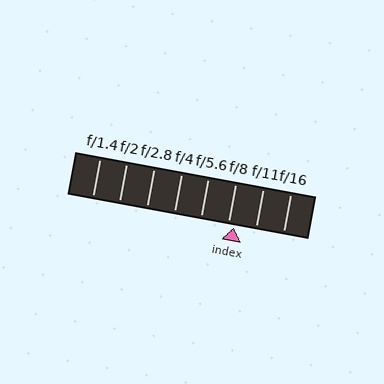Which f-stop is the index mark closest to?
The index mark is closest to f/8.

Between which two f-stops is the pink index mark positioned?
The index mark is between f/8 and f/11.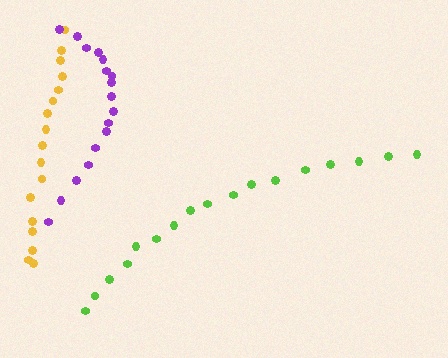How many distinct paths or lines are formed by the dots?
There are 3 distinct paths.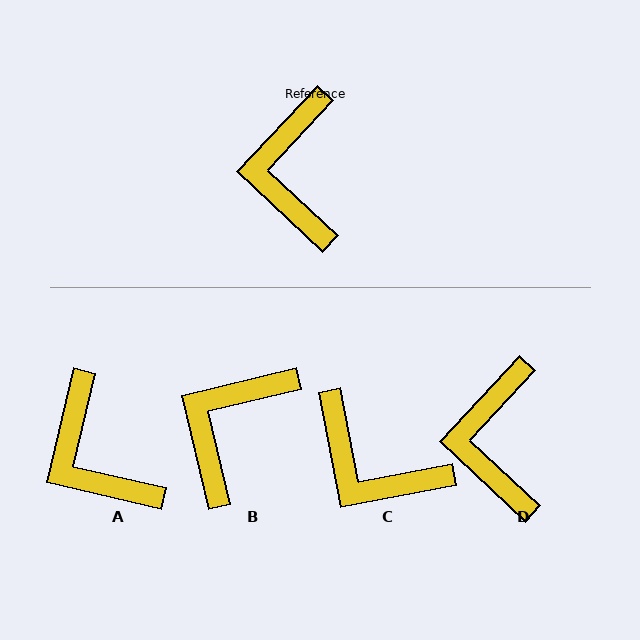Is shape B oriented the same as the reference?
No, it is off by about 34 degrees.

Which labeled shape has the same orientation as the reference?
D.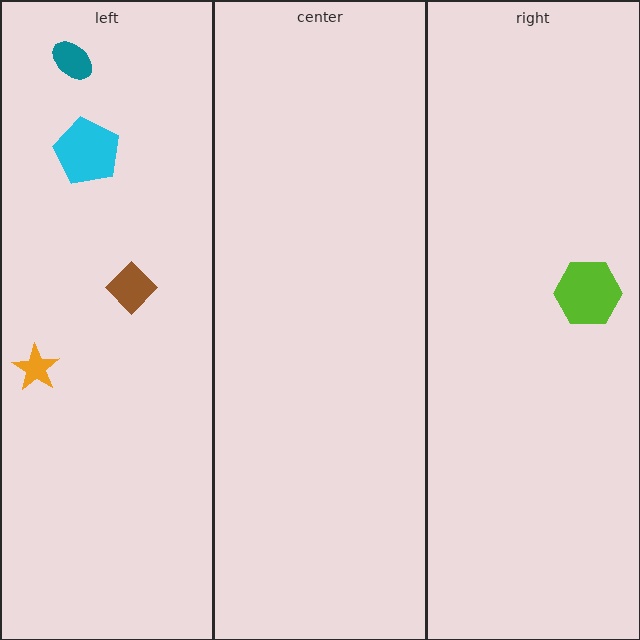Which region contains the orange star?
The left region.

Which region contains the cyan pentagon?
The left region.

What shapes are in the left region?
The cyan pentagon, the teal ellipse, the brown diamond, the orange star.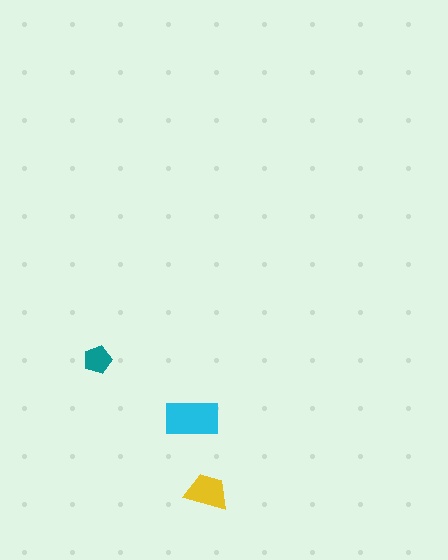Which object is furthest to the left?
The teal pentagon is leftmost.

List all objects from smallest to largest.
The teal pentagon, the yellow trapezoid, the cyan rectangle.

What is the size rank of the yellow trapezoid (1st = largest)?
2nd.